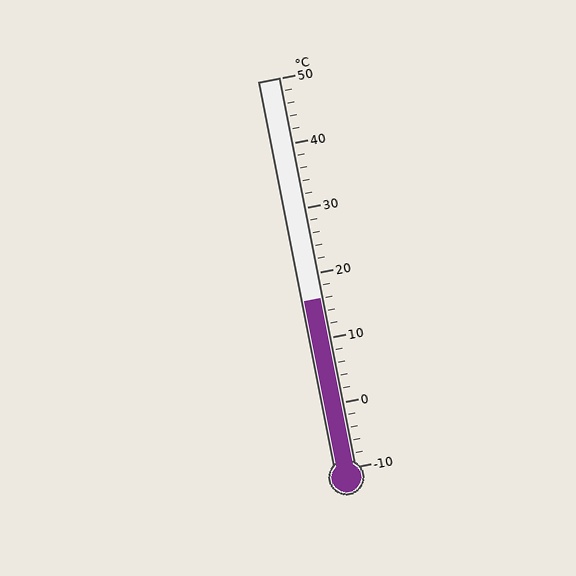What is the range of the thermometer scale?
The thermometer scale ranges from -10°C to 50°C.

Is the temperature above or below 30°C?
The temperature is below 30°C.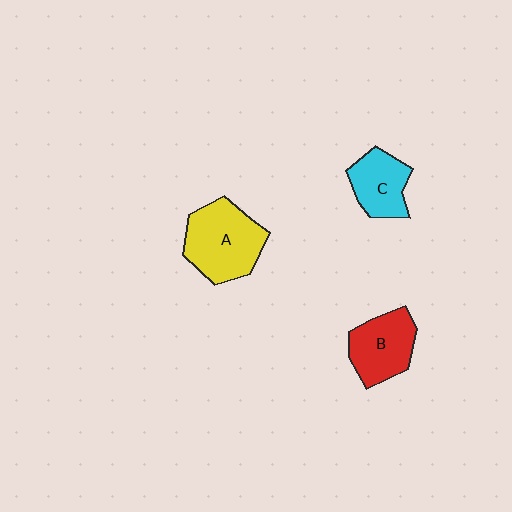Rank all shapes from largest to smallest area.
From largest to smallest: A (yellow), B (red), C (cyan).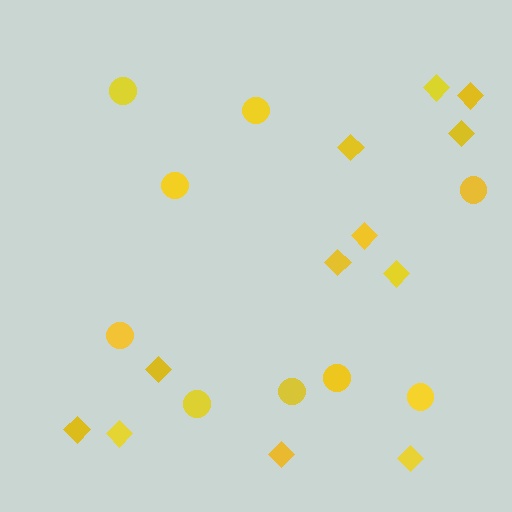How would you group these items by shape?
There are 2 groups: one group of circles (9) and one group of diamonds (12).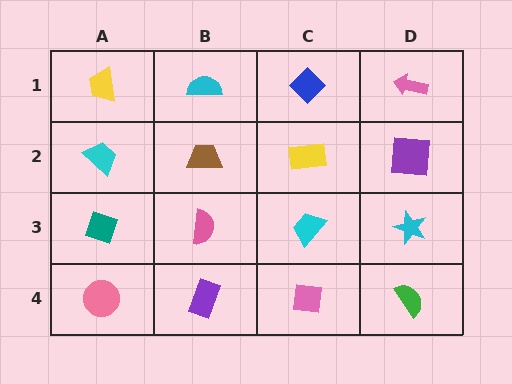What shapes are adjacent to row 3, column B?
A brown trapezoid (row 2, column B), a purple rectangle (row 4, column B), a teal diamond (row 3, column A), a cyan trapezoid (row 3, column C).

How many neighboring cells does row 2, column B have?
4.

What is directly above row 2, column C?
A blue diamond.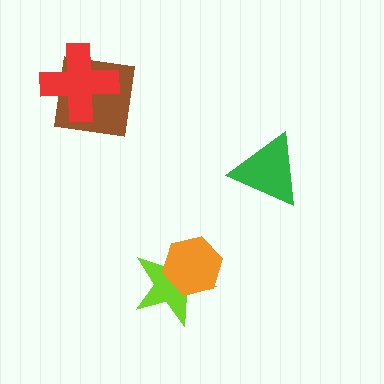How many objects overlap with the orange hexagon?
1 object overlaps with the orange hexagon.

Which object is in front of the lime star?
The orange hexagon is in front of the lime star.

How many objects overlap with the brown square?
1 object overlaps with the brown square.